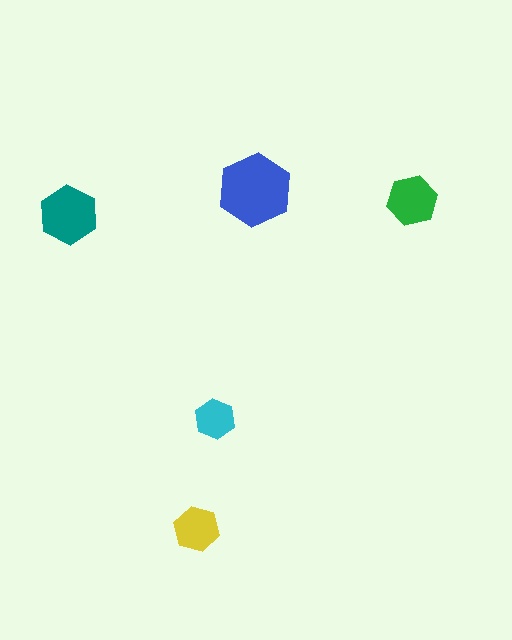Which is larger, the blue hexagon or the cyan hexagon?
The blue one.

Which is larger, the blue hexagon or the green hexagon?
The blue one.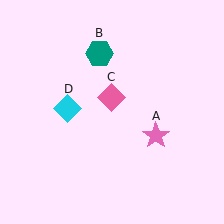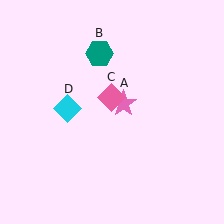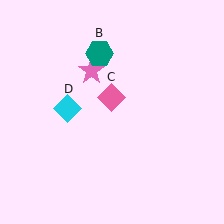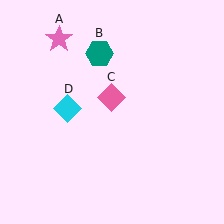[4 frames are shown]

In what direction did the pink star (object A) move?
The pink star (object A) moved up and to the left.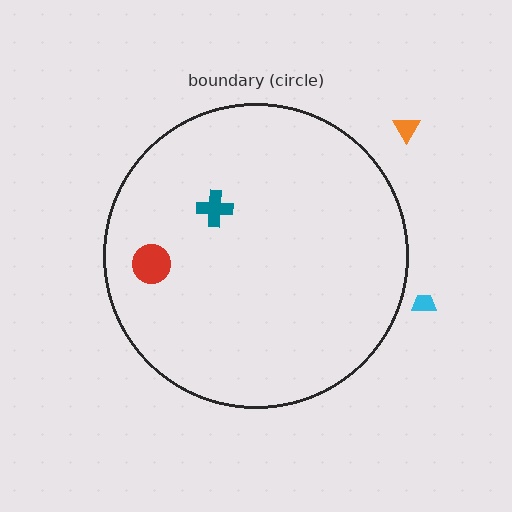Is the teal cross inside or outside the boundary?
Inside.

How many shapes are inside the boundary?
2 inside, 2 outside.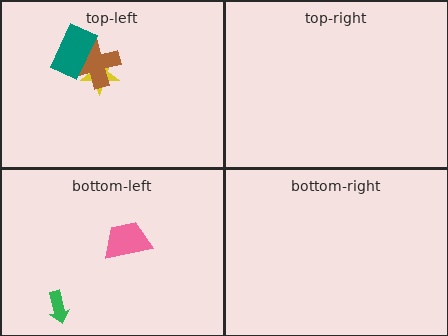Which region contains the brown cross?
The top-left region.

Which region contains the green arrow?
The bottom-left region.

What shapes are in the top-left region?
The yellow star, the brown cross, the teal rectangle.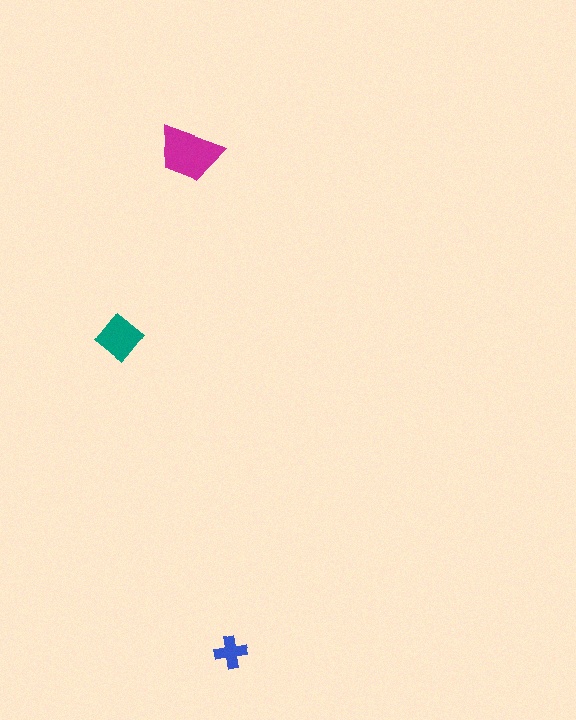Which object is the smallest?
The blue cross.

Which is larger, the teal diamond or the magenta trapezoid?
The magenta trapezoid.